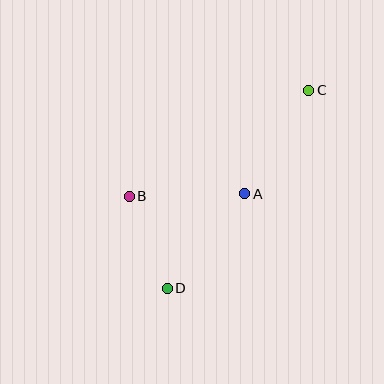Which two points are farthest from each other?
Points C and D are farthest from each other.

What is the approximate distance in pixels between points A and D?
The distance between A and D is approximately 122 pixels.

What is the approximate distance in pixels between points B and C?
The distance between B and C is approximately 208 pixels.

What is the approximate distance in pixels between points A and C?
The distance between A and C is approximately 122 pixels.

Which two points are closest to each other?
Points B and D are closest to each other.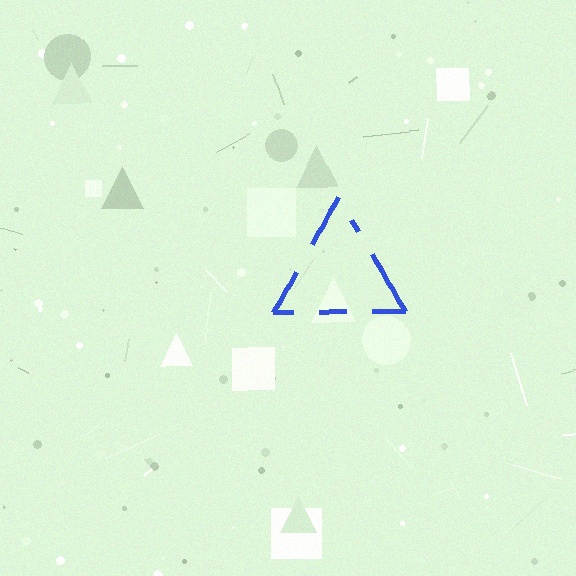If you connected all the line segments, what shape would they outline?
They would outline a triangle.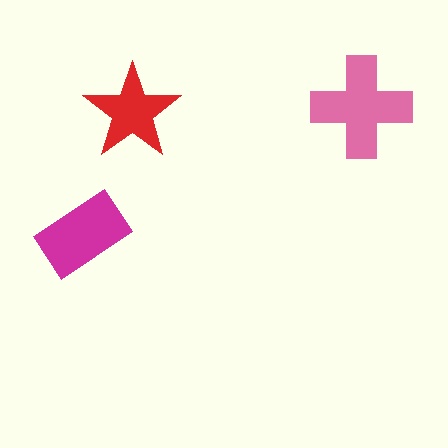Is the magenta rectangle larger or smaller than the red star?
Larger.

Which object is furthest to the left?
The magenta rectangle is leftmost.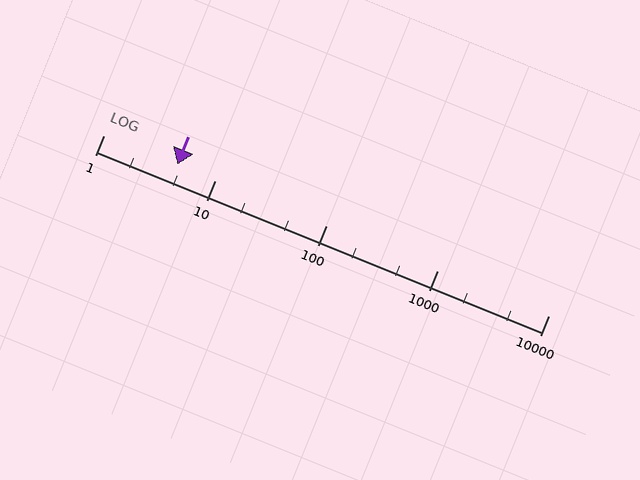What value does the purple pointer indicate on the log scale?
The pointer indicates approximately 4.6.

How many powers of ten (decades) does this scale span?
The scale spans 4 decades, from 1 to 10000.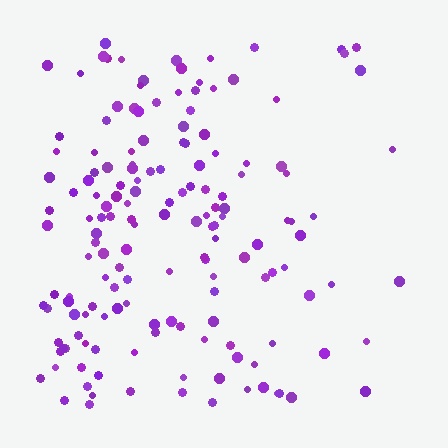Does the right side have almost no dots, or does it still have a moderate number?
Still a moderate number, just noticeably fewer than the left.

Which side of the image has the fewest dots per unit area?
The right.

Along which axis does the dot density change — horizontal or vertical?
Horizontal.